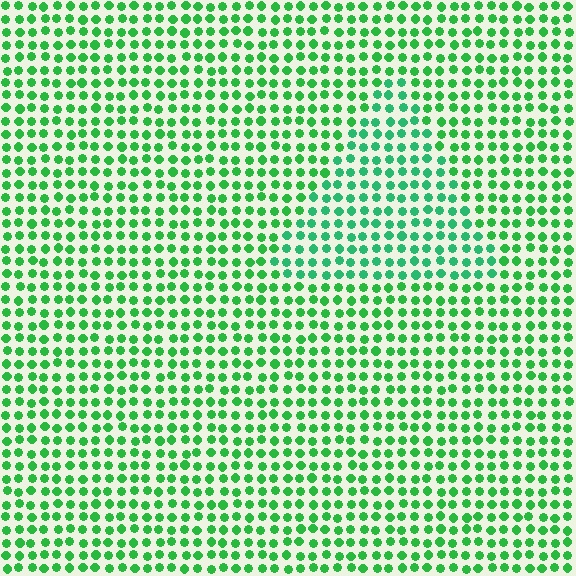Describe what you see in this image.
The image is filled with small green elements in a uniform arrangement. A triangle-shaped region is visible where the elements are tinted to a slightly different hue, forming a subtle color boundary.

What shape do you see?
I see a triangle.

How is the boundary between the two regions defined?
The boundary is defined purely by a slight shift in hue (about 20 degrees). Spacing, size, and orientation are identical on both sides.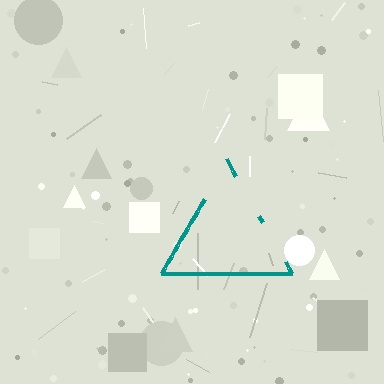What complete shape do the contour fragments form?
The contour fragments form a triangle.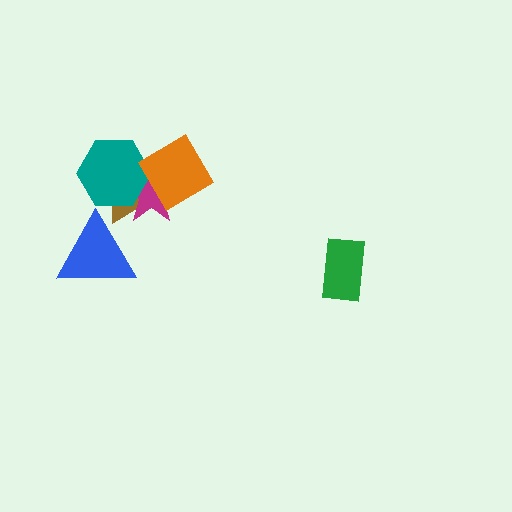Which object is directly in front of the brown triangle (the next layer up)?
The magenta star is directly in front of the brown triangle.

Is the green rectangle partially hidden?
No, no other shape covers it.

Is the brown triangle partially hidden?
Yes, it is partially covered by another shape.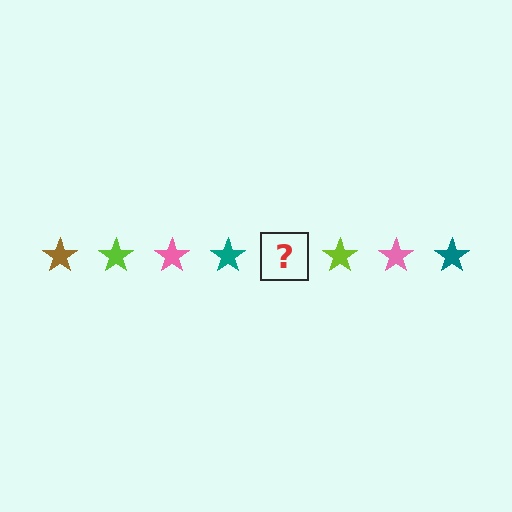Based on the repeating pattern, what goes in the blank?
The blank should be a brown star.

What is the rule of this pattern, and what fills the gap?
The rule is that the pattern cycles through brown, lime, pink, teal stars. The gap should be filled with a brown star.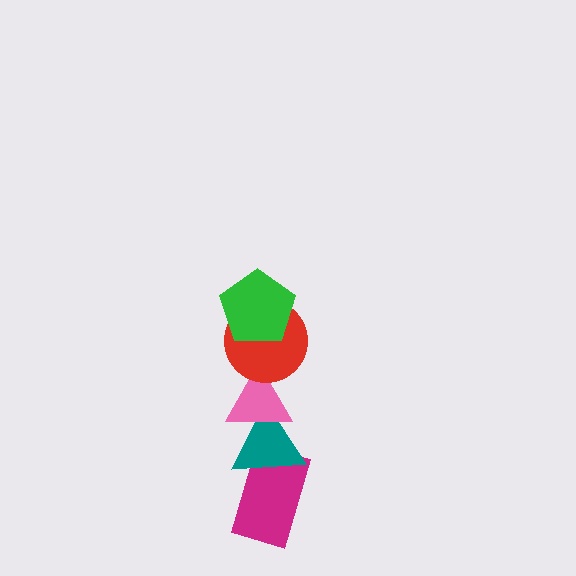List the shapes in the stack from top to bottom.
From top to bottom: the green pentagon, the red circle, the pink triangle, the teal triangle, the magenta rectangle.